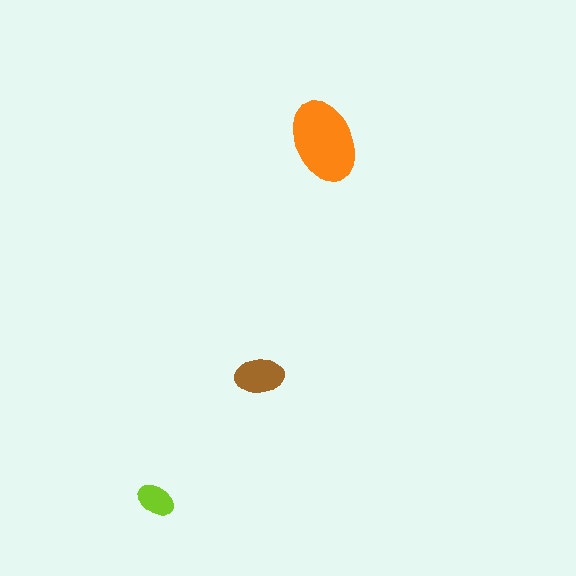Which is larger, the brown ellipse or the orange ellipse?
The orange one.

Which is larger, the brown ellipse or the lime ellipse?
The brown one.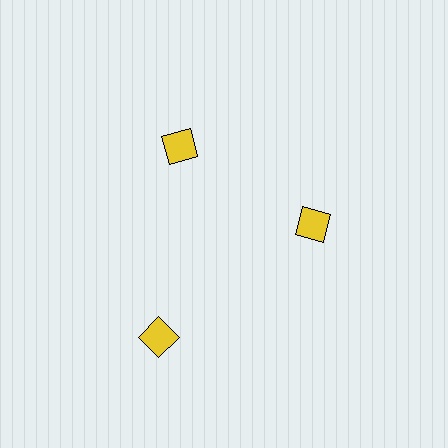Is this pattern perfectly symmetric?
No. The 3 yellow diamonds are arranged in a ring, but one element near the 7 o'clock position is pushed outward from the center, breaking the 3-fold rotational symmetry.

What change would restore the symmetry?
The symmetry would be restored by moving it inward, back onto the ring so that all 3 diamonds sit at equal angles and equal distance from the center.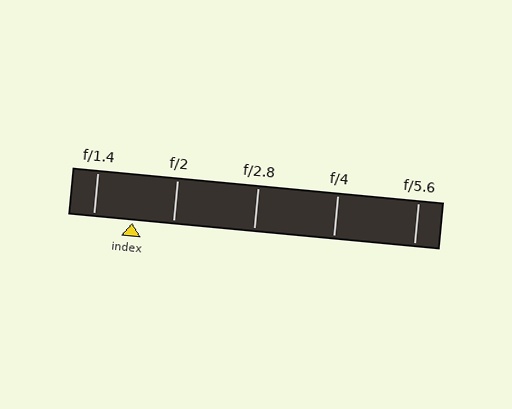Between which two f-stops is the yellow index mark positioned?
The index mark is between f/1.4 and f/2.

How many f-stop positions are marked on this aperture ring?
There are 5 f-stop positions marked.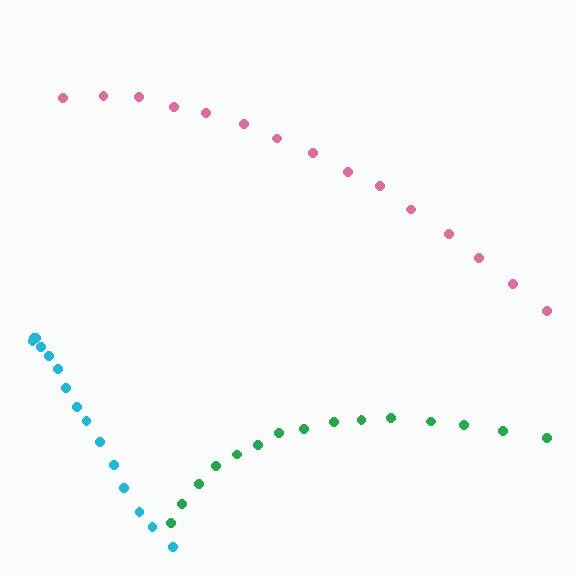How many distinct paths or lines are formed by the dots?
There are 3 distinct paths.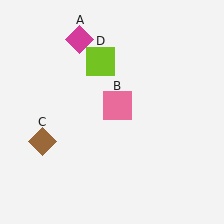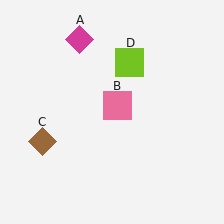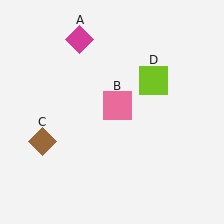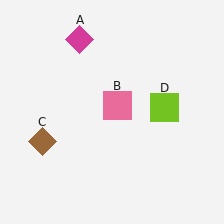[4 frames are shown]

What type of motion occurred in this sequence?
The lime square (object D) rotated clockwise around the center of the scene.